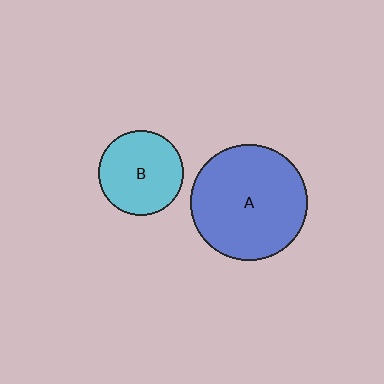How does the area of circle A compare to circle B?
Approximately 1.8 times.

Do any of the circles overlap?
No, none of the circles overlap.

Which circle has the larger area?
Circle A (blue).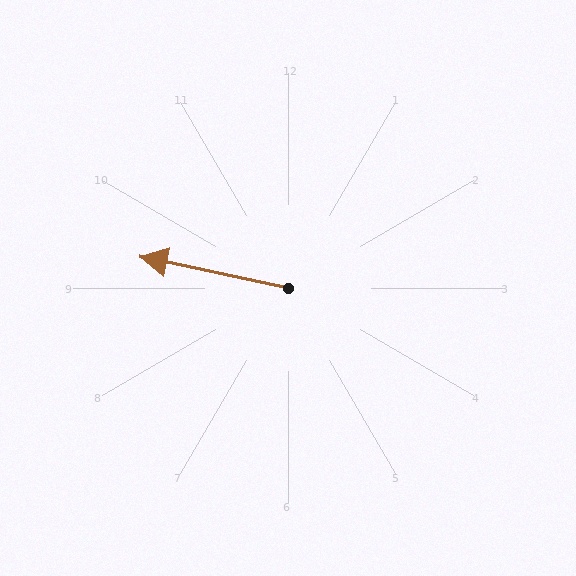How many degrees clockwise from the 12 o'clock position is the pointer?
Approximately 282 degrees.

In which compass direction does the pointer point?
West.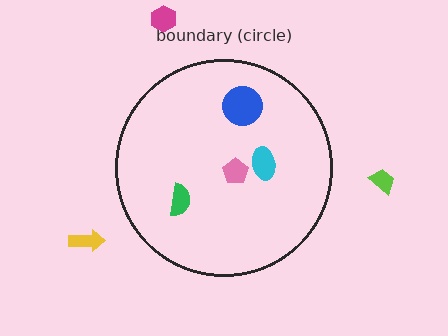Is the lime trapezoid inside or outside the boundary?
Outside.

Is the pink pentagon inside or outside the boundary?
Inside.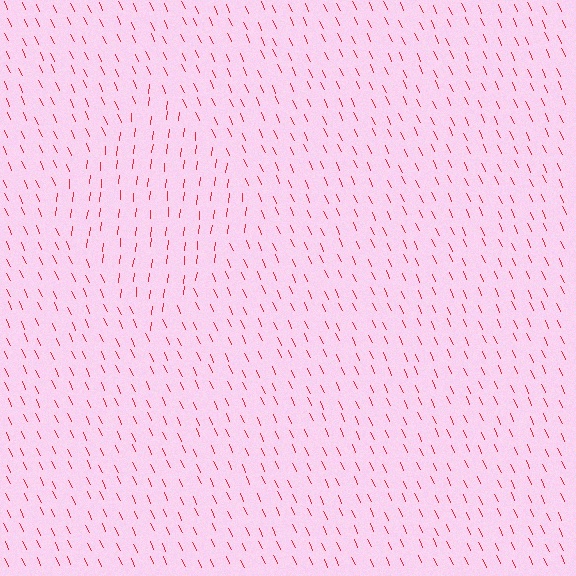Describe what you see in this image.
The image is filled with small red line segments. A diamond region in the image has lines oriented differently from the surrounding lines, creating a visible texture boundary.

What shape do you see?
I see a diamond.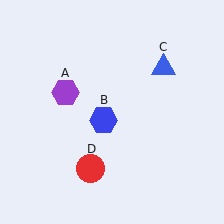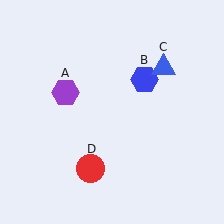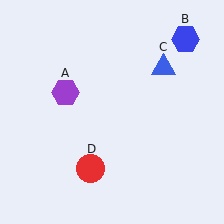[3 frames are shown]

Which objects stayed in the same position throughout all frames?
Purple hexagon (object A) and blue triangle (object C) and red circle (object D) remained stationary.